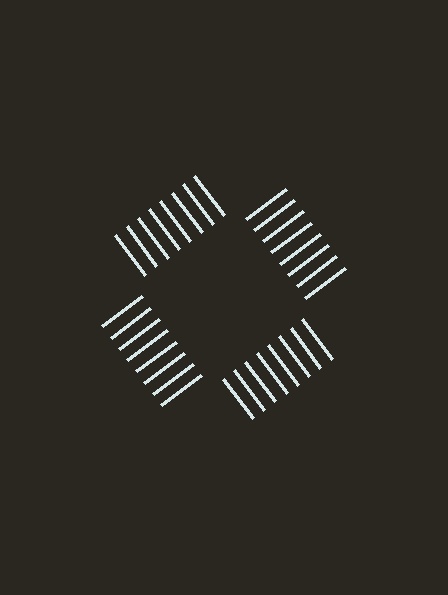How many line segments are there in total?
32 — 8 along each of the 4 edges.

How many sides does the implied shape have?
4 sides — the line-ends trace a square.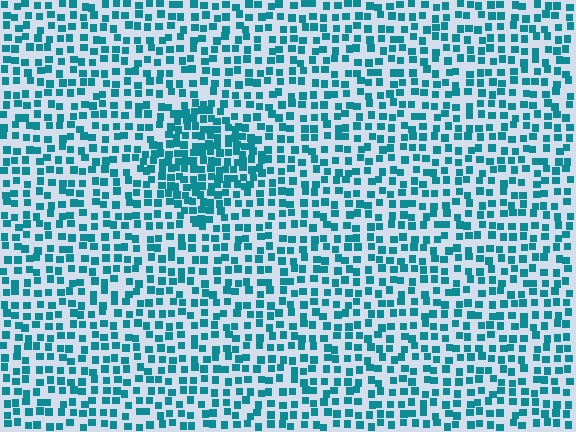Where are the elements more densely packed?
The elements are more densely packed inside the diamond boundary.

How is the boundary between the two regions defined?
The boundary is defined by a change in element density (approximately 1.8x ratio). All elements are the same color, size, and shape.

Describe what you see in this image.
The image contains small teal elements arranged at two different densities. A diamond-shaped region is visible where the elements are more densely packed than the surrounding area.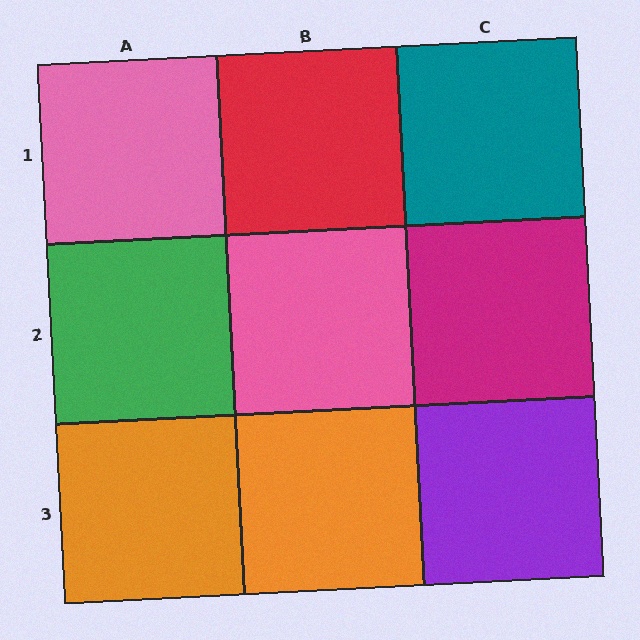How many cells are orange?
2 cells are orange.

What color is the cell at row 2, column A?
Green.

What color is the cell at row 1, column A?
Pink.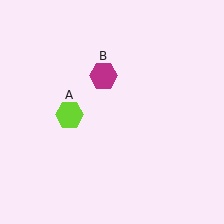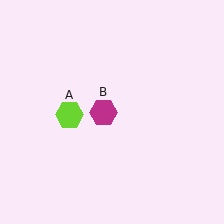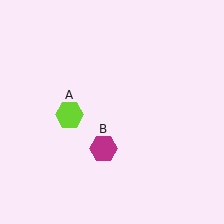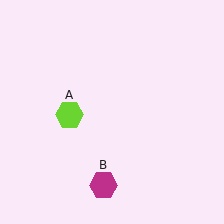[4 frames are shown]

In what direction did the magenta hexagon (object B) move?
The magenta hexagon (object B) moved down.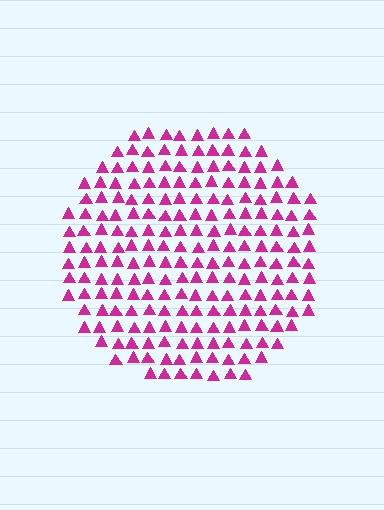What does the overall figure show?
The overall figure shows a circle.